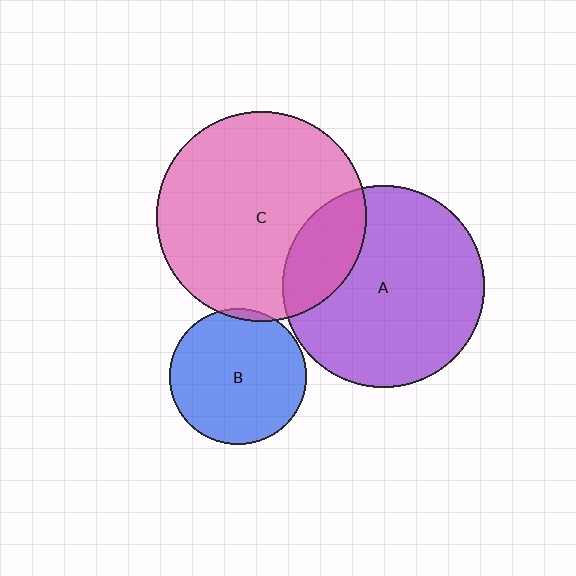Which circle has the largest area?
Circle C (pink).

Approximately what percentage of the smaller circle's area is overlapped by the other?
Approximately 20%.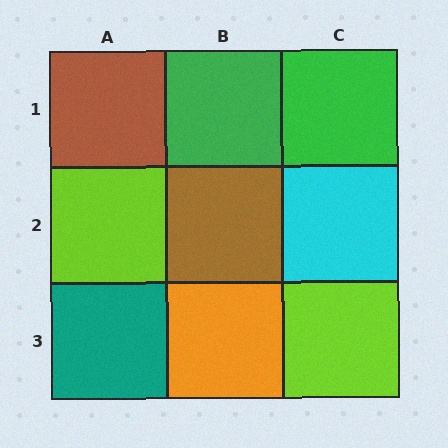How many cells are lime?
2 cells are lime.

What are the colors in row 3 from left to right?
Teal, orange, lime.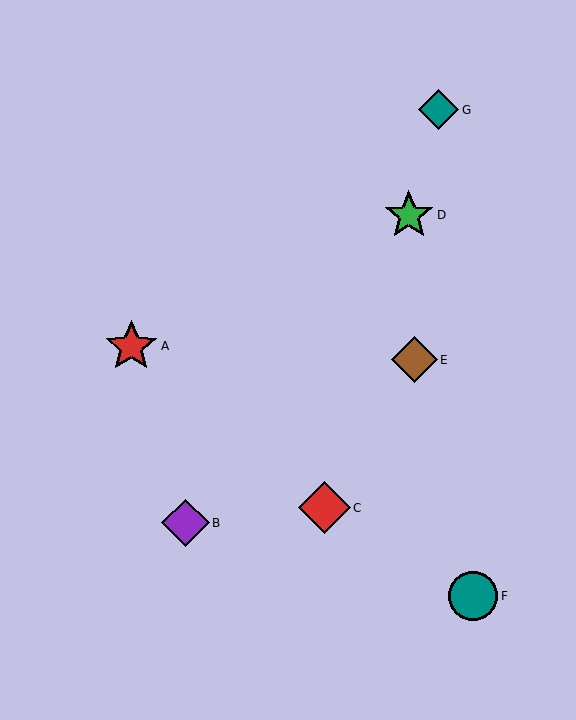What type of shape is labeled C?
Shape C is a red diamond.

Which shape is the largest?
The red star (labeled A) is the largest.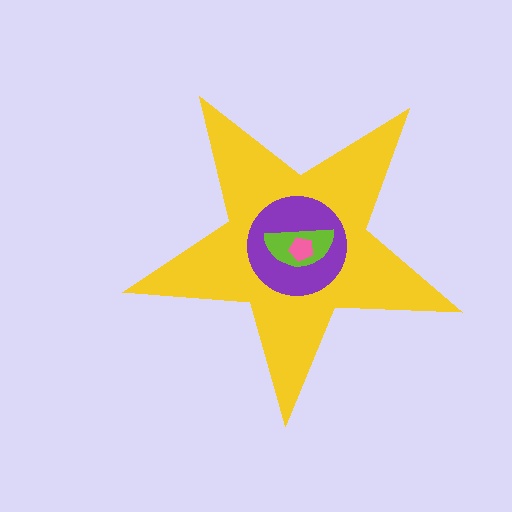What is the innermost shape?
The pink pentagon.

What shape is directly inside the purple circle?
The lime semicircle.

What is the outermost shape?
The yellow star.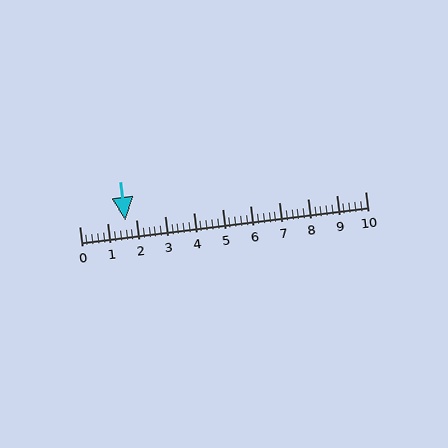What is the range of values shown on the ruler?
The ruler shows values from 0 to 10.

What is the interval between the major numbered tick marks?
The major tick marks are spaced 1 units apart.